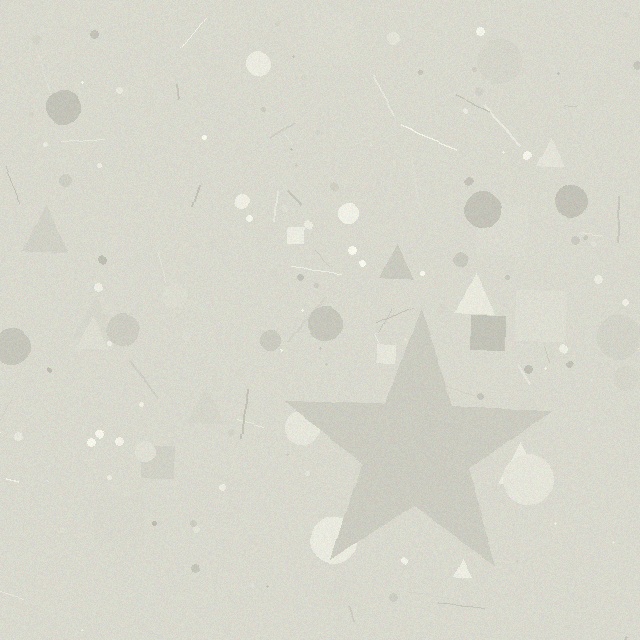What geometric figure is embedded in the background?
A star is embedded in the background.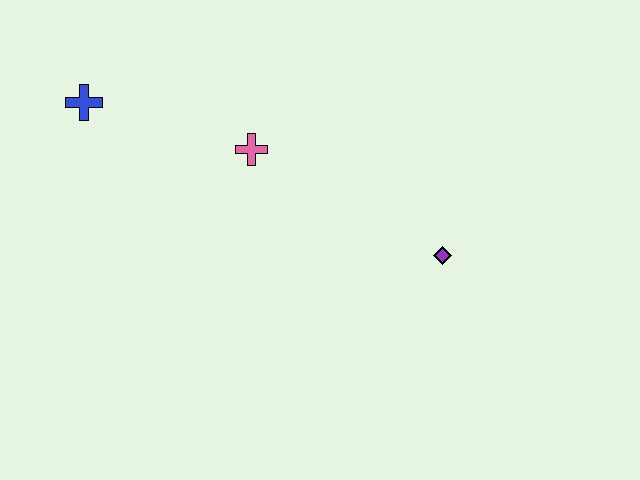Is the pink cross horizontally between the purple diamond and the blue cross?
Yes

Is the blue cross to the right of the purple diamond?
No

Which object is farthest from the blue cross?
The purple diamond is farthest from the blue cross.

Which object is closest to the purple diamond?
The pink cross is closest to the purple diamond.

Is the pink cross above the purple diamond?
Yes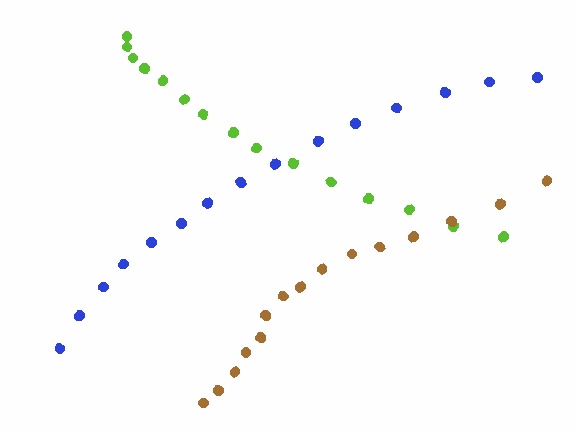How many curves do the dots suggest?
There are 3 distinct paths.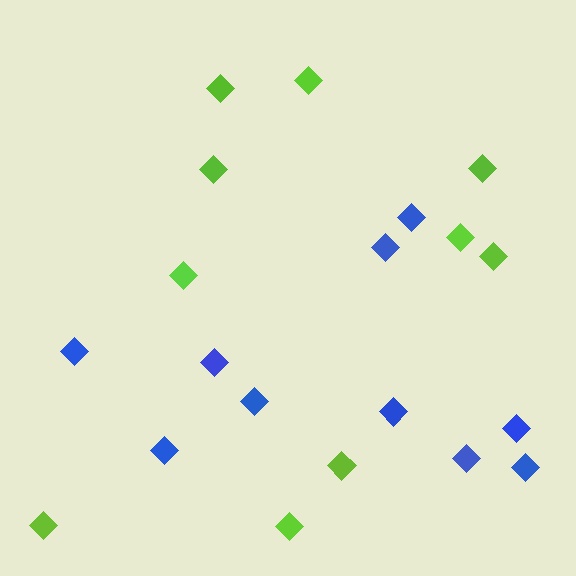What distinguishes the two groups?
There are 2 groups: one group of lime diamonds (10) and one group of blue diamonds (10).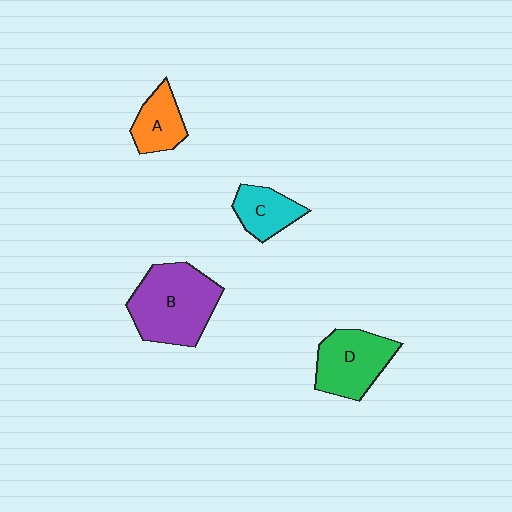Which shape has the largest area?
Shape B (purple).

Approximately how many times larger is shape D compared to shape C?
Approximately 1.6 times.